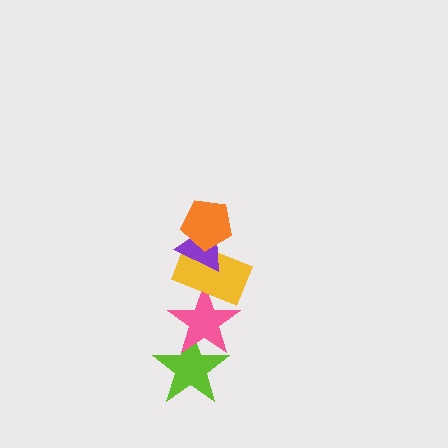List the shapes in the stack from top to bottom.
From top to bottom: the orange pentagon, the purple triangle, the yellow rectangle, the pink star, the lime star.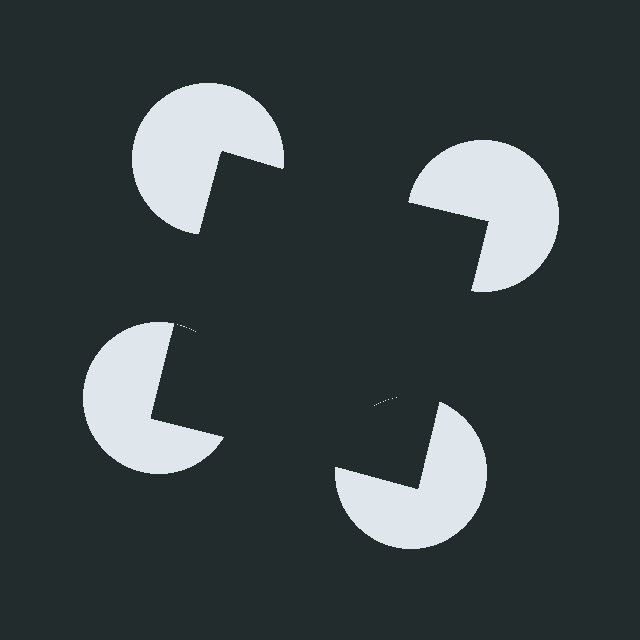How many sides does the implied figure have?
4 sides.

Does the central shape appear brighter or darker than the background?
It typically appears slightly darker than the background, even though no actual brightness change is drawn.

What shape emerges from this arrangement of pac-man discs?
An illusory square — its edges are inferred from the aligned wedge cuts in the pac-man discs, not physically drawn.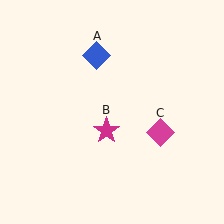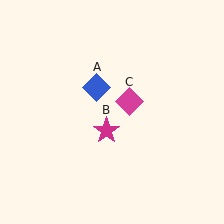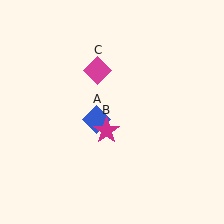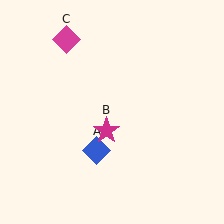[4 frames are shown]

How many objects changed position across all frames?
2 objects changed position: blue diamond (object A), magenta diamond (object C).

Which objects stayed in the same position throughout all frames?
Magenta star (object B) remained stationary.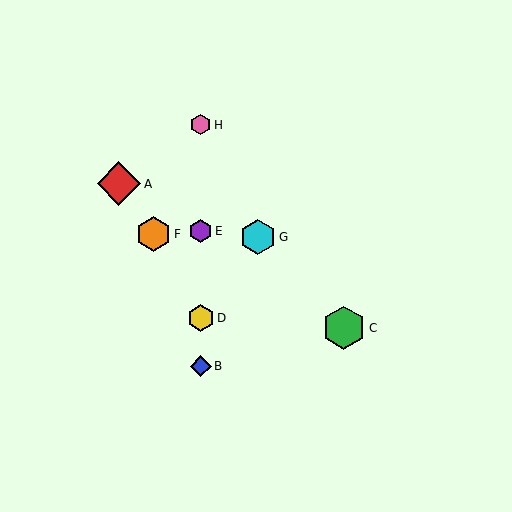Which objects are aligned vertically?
Objects B, D, E, H are aligned vertically.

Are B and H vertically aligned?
Yes, both are at x≈201.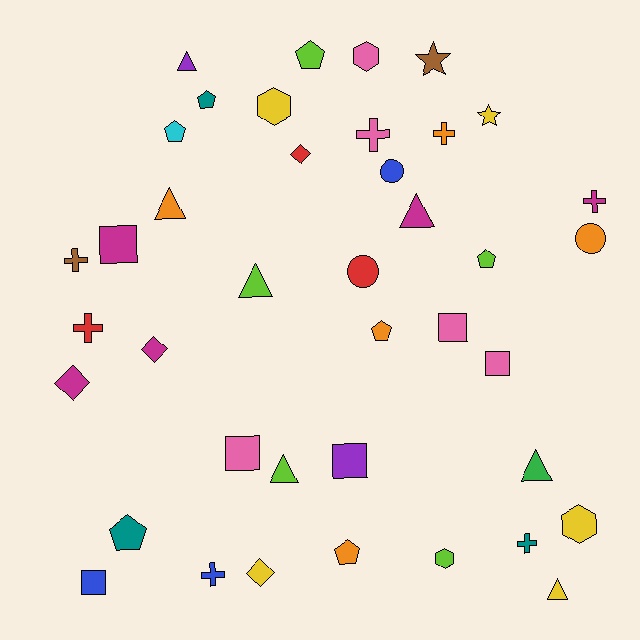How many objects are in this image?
There are 40 objects.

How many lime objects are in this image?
There are 5 lime objects.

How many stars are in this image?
There are 2 stars.